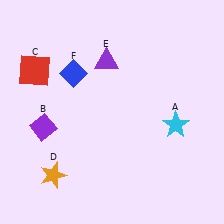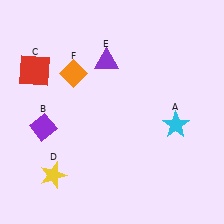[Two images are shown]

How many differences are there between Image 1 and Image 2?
There are 2 differences between the two images.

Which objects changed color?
D changed from orange to yellow. F changed from blue to orange.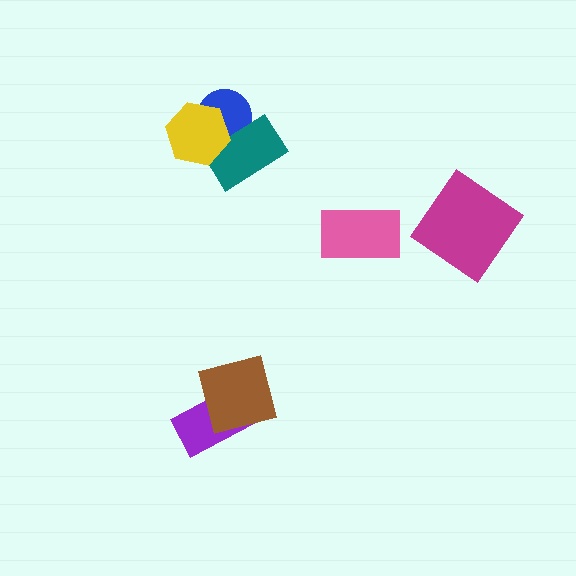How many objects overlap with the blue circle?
2 objects overlap with the blue circle.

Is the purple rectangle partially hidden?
Yes, it is partially covered by another shape.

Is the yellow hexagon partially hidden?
No, no other shape covers it.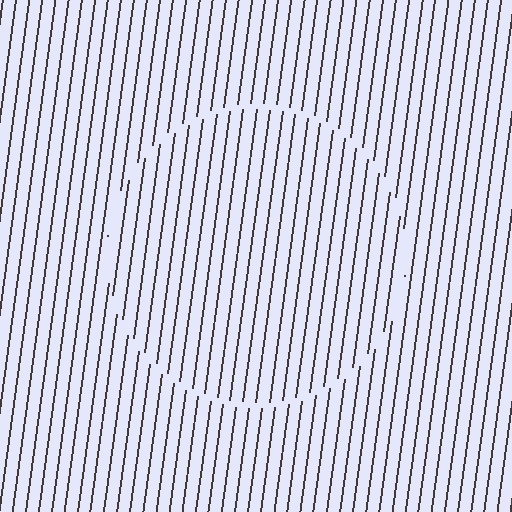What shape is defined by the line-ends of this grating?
An illusory circle. The interior of the shape contains the same grating, shifted by half a period — the contour is defined by the phase discontinuity where line-ends from the inner and outer gratings abut.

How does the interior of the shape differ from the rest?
The interior of the shape contains the same grating, shifted by half a period — the contour is defined by the phase discontinuity where line-ends from the inner and outer gratings abut.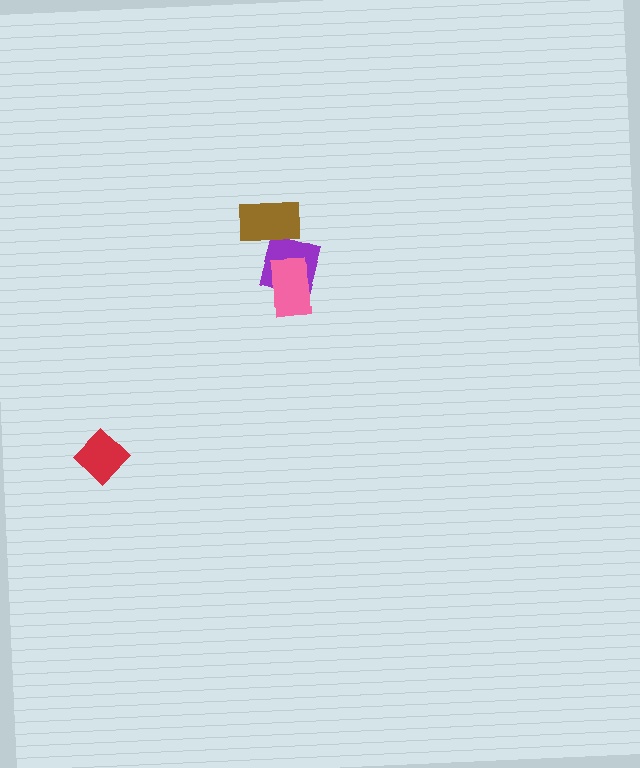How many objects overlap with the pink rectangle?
1 object overlaps with the pink rectangle.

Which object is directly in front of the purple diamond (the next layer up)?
The pink rectangle is directly in front of the purple diamond.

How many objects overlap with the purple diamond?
2 objects overlap with the purple diamond.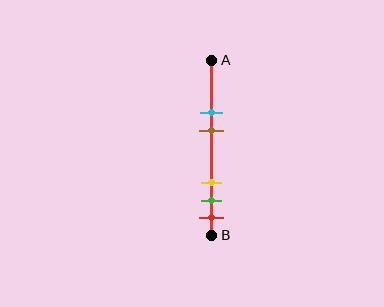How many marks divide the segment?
There are 5 marks dividing the segment.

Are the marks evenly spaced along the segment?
No, the marks are not evenly spaced.